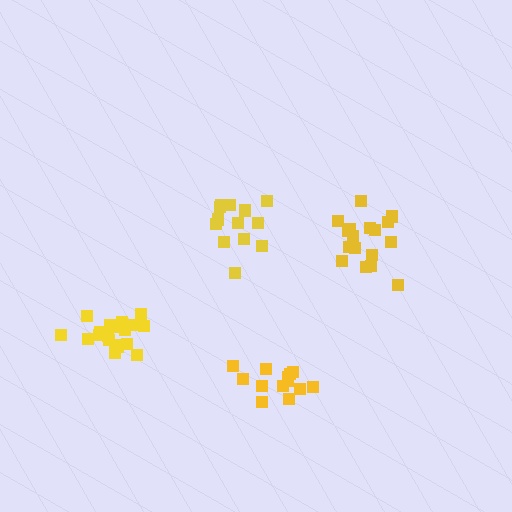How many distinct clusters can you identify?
There are 4 distinct clusters.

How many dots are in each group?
Group 1: 13 dots, Group 2: 18 dots, Group 3: 19 dots, Group 4: 15 dots (65 total).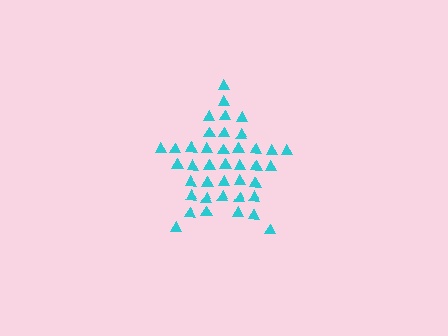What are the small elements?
The small elements are triangles.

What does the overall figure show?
The overall figure shows a star.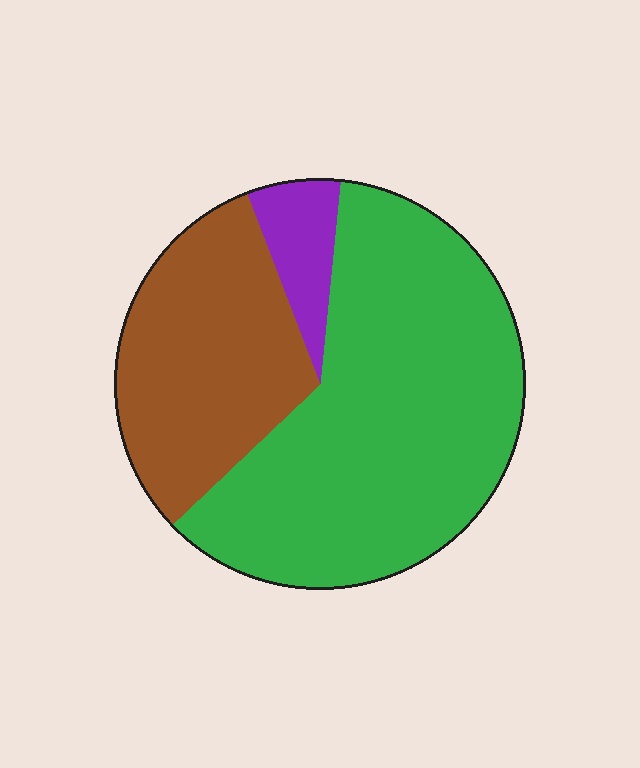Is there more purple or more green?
Green.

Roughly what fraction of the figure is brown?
Brown covers about 30% of the figure.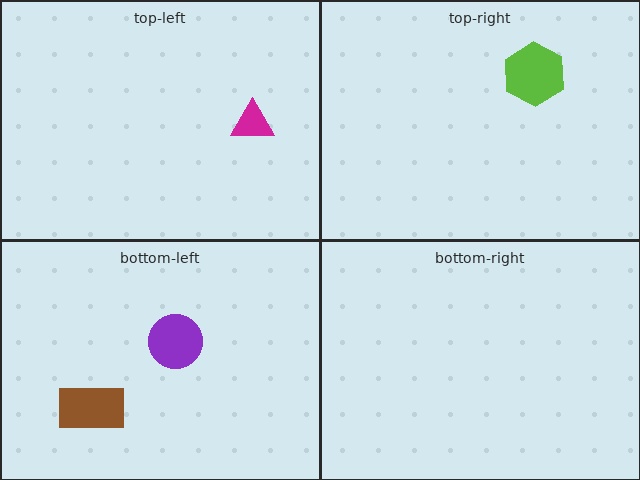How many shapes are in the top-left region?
1.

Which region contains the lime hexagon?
The top-right region.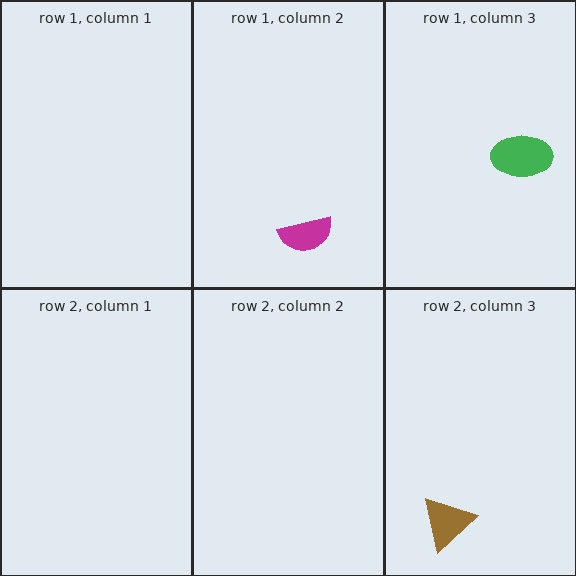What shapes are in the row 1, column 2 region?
The magenta semicircle.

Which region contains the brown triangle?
The row 2, column 3 region.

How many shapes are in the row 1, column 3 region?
1.